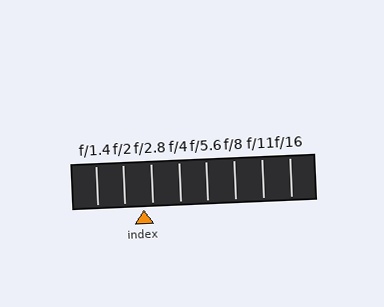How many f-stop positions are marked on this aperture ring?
There are 8 f-stop positions marked.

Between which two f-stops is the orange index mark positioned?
The index mark is between f/2 and f/2.8.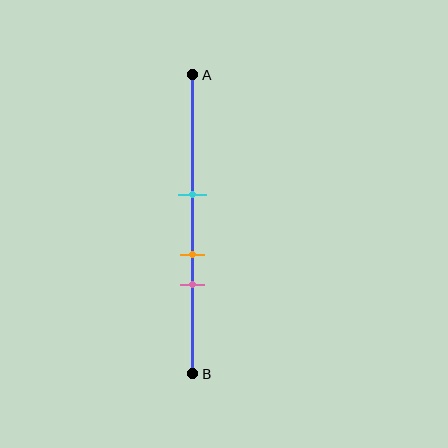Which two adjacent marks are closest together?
The orange and pink marks are the closest adjacent pair.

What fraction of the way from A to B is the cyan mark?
The cyan mark is approximately 40% (0.4) of the way from A to B.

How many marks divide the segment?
There are 3 marks dividing the segment.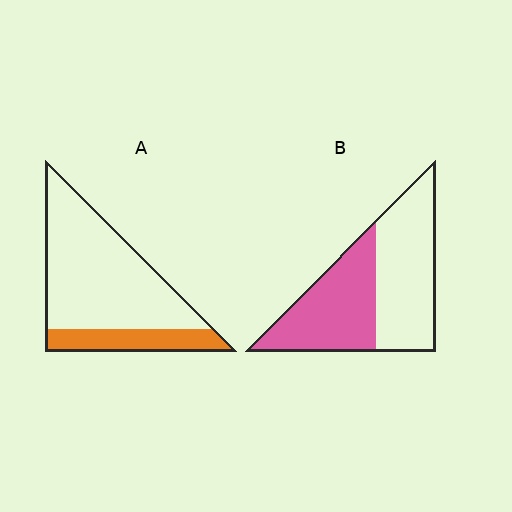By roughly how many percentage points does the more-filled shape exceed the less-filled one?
By roughly 25 percentage points (B over A).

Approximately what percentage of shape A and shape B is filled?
A is approximately 20% and B is approximately 45%.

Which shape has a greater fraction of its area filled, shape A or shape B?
Shape B.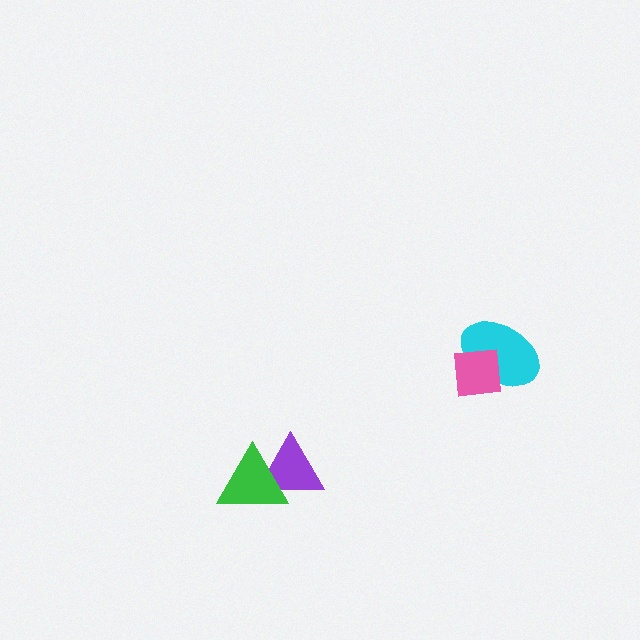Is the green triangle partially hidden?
No, no other shape covers it.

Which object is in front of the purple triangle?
The green triangle is in front of the purple triangle.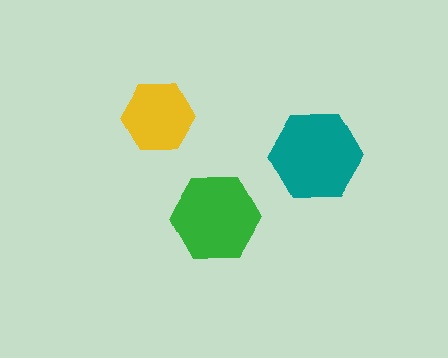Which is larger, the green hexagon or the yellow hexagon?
The green one.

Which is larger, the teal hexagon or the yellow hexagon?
The teal one.